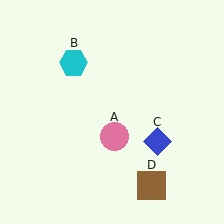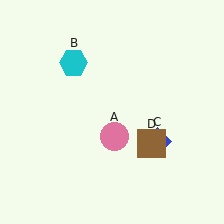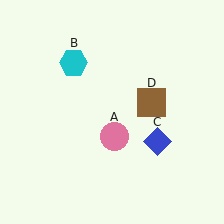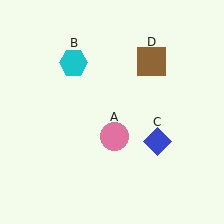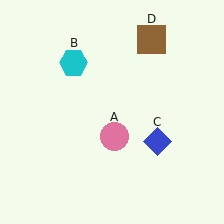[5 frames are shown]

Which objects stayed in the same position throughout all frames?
Pink circle (object A) and cyan hexagon (object B) and blue diamond (object C) remained stationary.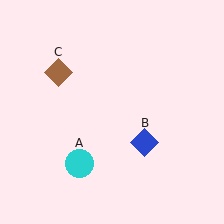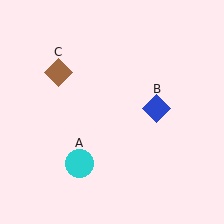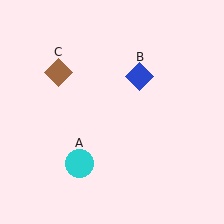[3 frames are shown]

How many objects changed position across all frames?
1 object changed position: blue diamond (object B).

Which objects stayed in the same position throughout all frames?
Cyan circle (object A) and brown diamond (object C) remained stationary.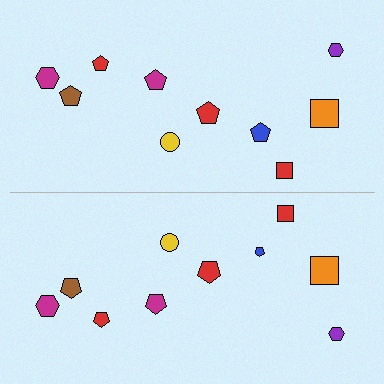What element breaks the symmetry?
The blue pentagon on the bottom side has a different size than its mirror counterpart.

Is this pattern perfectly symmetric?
No, the pattern is not perfectly symmetric. The blue pentagon on the bottom side has a different size than its mirror counterpart.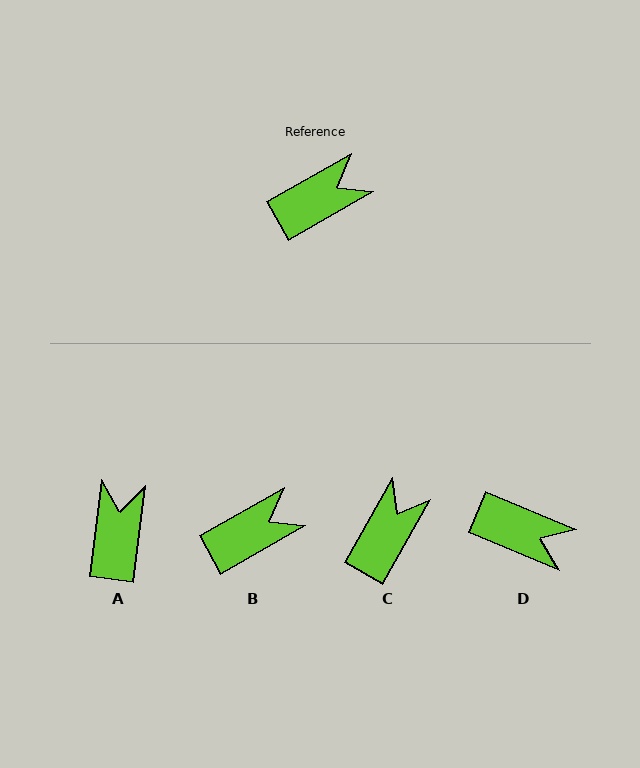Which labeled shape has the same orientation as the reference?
B.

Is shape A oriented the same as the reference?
No, it is off by about 53 degrees.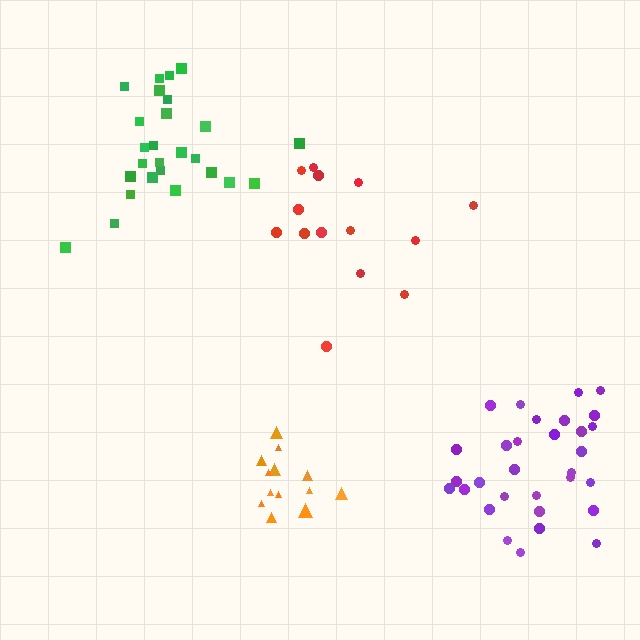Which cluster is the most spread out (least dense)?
Red.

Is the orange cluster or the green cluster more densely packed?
Orange.